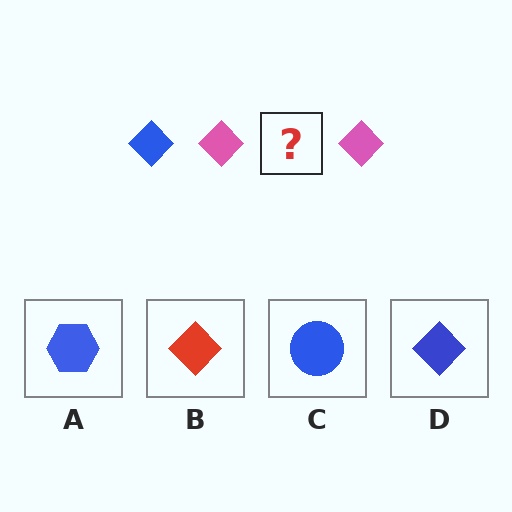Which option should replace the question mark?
Option D.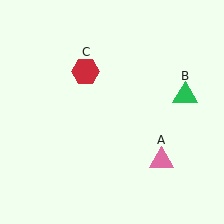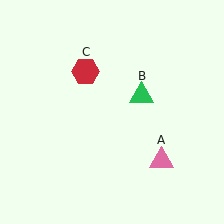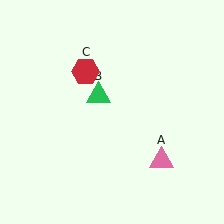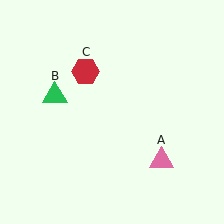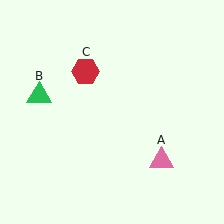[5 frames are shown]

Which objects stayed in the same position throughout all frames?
Pink triangle (object A) and red hexagon (object C) remained stationary.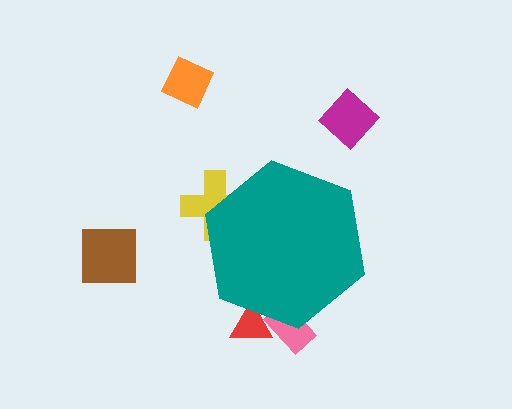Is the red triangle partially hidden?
Yes, the red triangle is partially hidden behind the teal hexagon.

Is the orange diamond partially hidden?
No, the orange diamond is fully visible.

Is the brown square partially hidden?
No, the brown square is fully visible.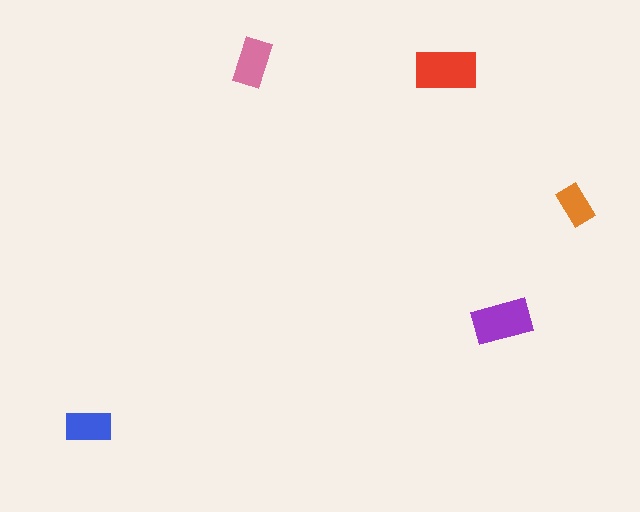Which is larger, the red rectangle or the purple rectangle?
The red one.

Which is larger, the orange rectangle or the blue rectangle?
The blue one.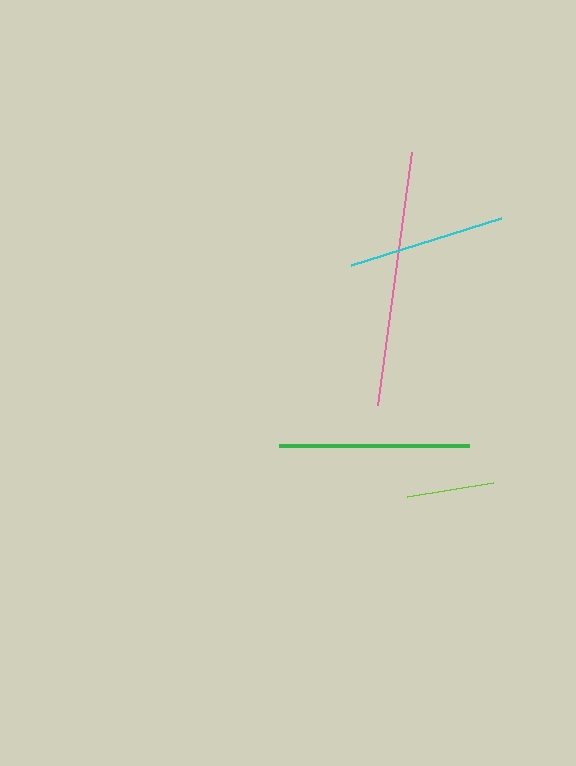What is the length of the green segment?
The green segment is approximately 190 pixels long.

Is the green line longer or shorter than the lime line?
The green line is longer than the lime line.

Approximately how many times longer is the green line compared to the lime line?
The green line is approximately 2.2 times the length of the lime line.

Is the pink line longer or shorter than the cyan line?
The pink line is longer than the cyan line.